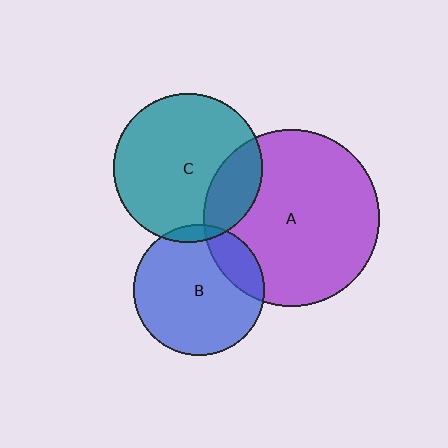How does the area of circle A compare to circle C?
Approximately 1.4 times.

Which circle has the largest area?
Circle A (purple).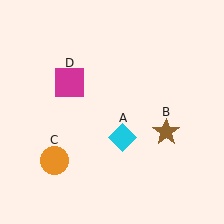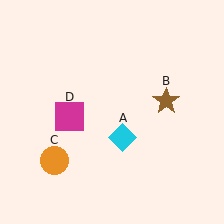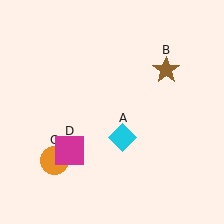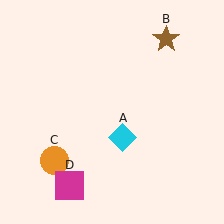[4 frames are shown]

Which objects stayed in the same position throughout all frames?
Cyan diamond (object A) and orange circle (object C) remained stationary.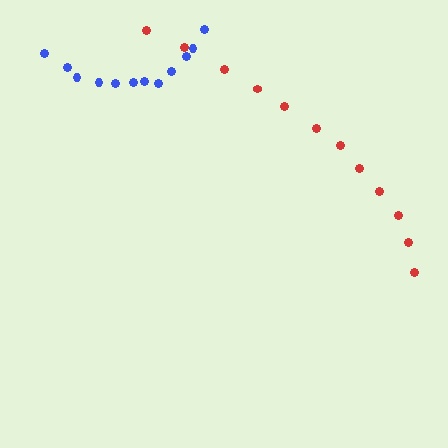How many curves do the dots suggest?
There are 2 distinct paths.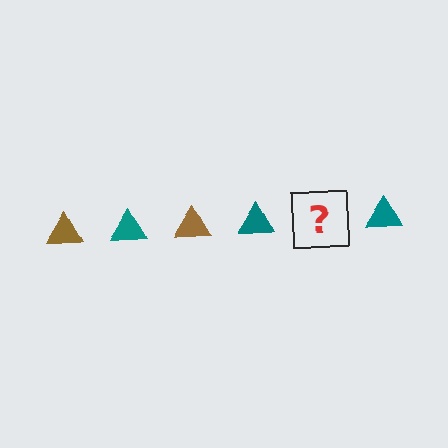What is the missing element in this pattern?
The missing element is a brown triangle.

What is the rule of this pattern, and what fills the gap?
The rule is that the pattern cycles through brown, teal triangles. The gap should be filled with a brown triangle.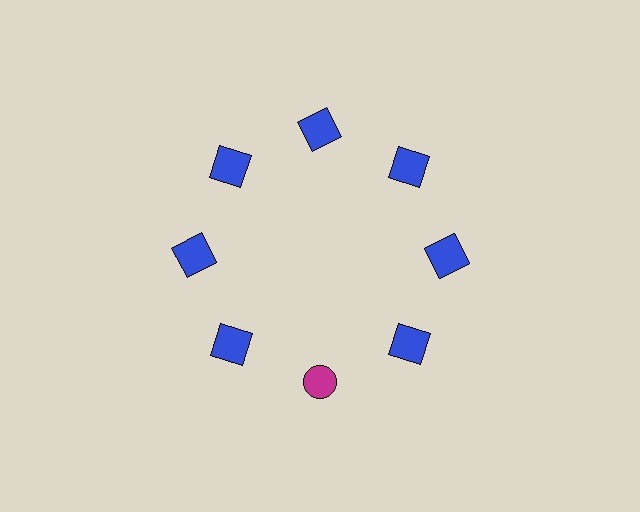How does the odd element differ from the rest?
It differs in both color (magenta instead of blue) and shape (circle instead of square).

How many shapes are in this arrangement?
There are 8 shapes arranged in a ring pattern.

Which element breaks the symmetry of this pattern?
The magenta circle at roughly the 6 o'clock position breaks the symmetry. All other shapes are blue squares.